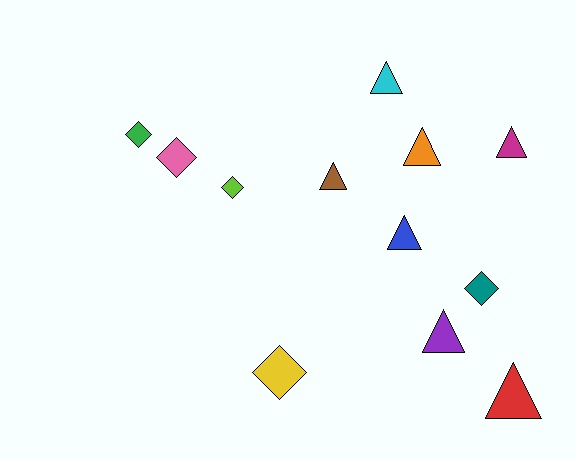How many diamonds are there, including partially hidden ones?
There are 5 diamonds.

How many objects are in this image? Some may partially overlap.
There are 12 objects.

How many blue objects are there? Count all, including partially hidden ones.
There is 1 blue object.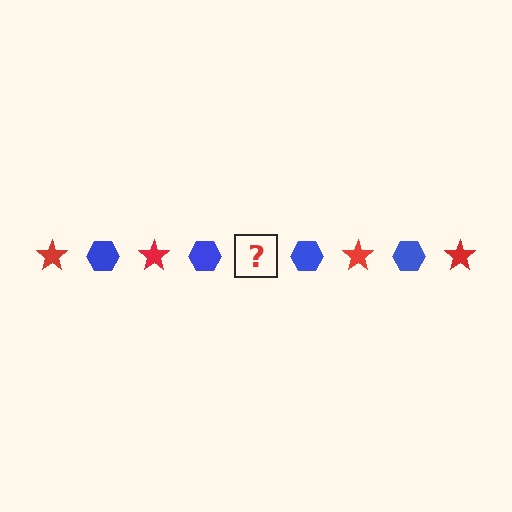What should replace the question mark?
The question mark should be replaced with a red star.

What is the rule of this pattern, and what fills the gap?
The rule is that the pattern alternates between red star and blue hexagon. The gap should be filled with a red star.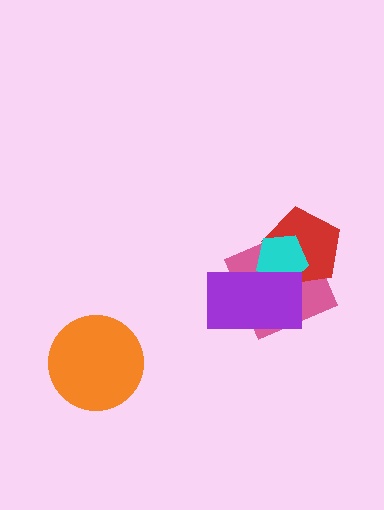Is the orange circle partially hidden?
No, no other shape covers it.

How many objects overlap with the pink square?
3 objects overlap with the pink square.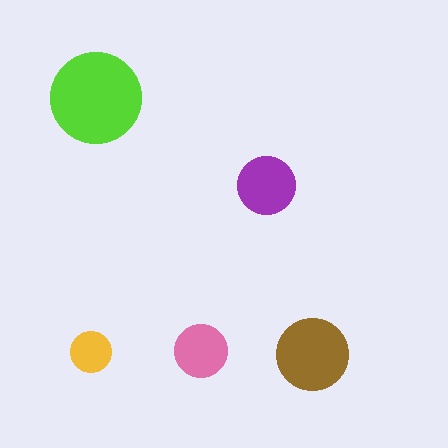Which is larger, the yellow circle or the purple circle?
The purple one.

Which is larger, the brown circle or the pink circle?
The brown one.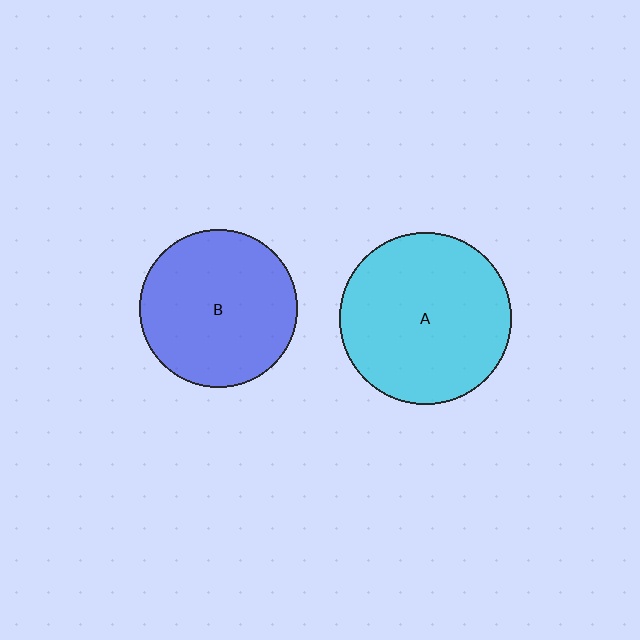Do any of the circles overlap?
No, none of the circles overlap.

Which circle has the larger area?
Circle A (cyan).